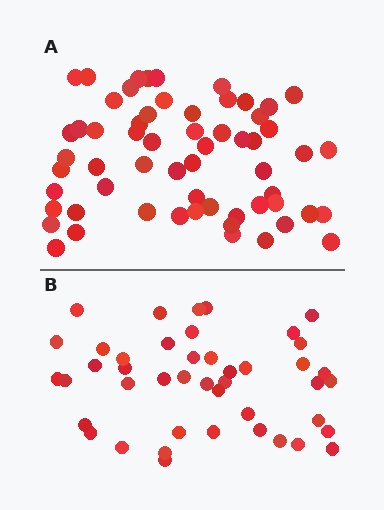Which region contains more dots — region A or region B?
Region A (the top region) has more dots.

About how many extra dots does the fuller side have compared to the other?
Region A has approximately 15 more dots than region B.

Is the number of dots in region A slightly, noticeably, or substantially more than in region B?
Region A has noticeably more, but not dramatically so. The ratio is roughly 1.4 to 1.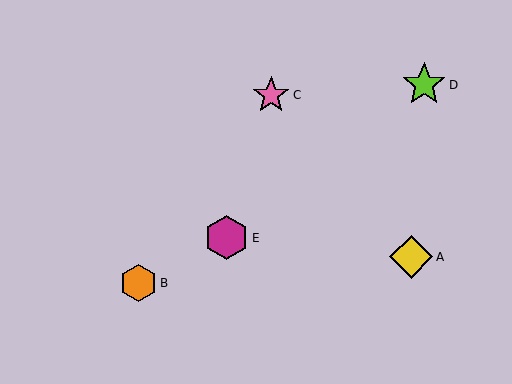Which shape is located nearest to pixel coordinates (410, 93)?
The lime star (labeled D) at (424, 85) is nearest to that location.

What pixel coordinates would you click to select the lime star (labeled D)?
Click at (424, 85) to select the lime star D.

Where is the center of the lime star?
The center of the lime star is at (424, 85).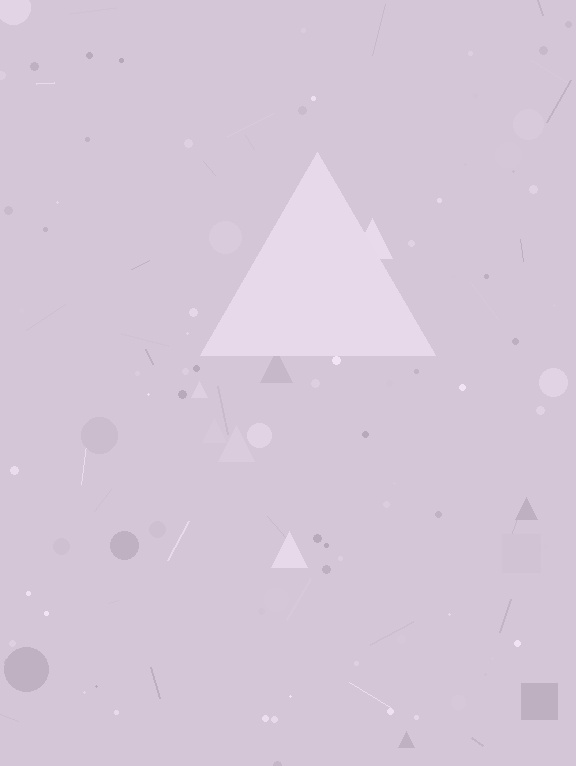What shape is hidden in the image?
A triangle is hidden in the image.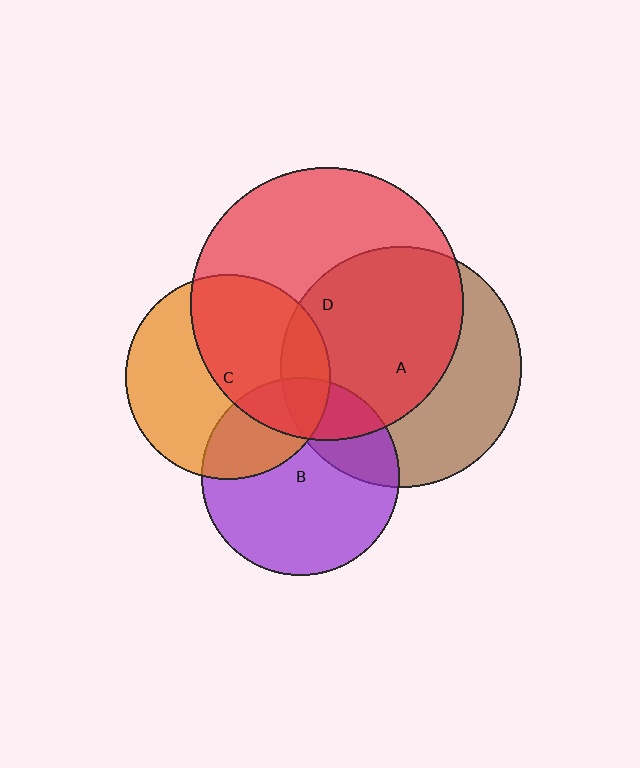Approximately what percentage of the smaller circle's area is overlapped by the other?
Approximately 20%.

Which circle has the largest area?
Circle D (red).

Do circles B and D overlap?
Yes.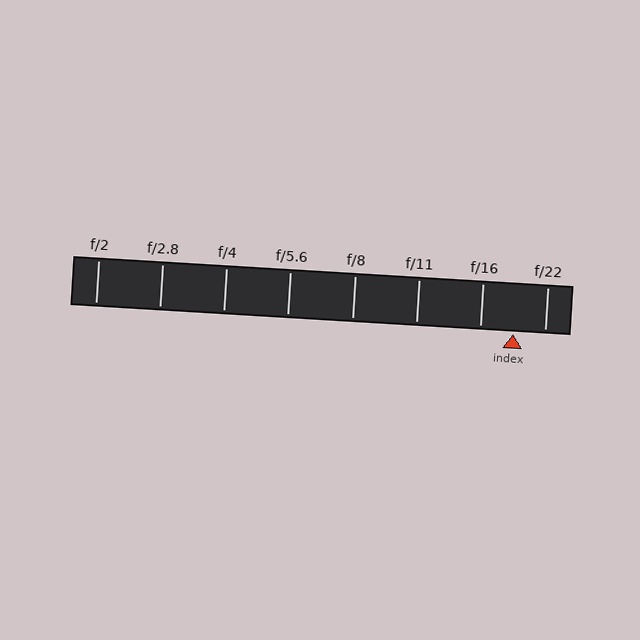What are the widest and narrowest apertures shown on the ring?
The widest aperture shown is f/2 and the narrowest is f/22.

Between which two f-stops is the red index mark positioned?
The index mark is between f/16 and f/22.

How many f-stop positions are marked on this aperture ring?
There are 8 f-stop positions marked.